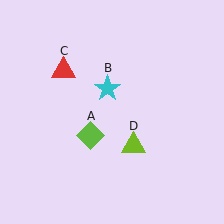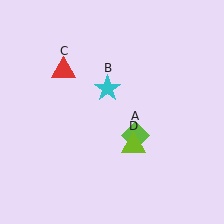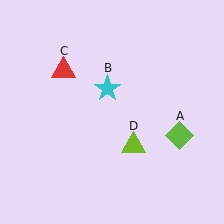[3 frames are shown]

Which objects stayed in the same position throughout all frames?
Cyan star (object B) and red triangle (object C) and lime triangle (object D) remained stationary.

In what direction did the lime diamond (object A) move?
The lime diamond (object A) moved right.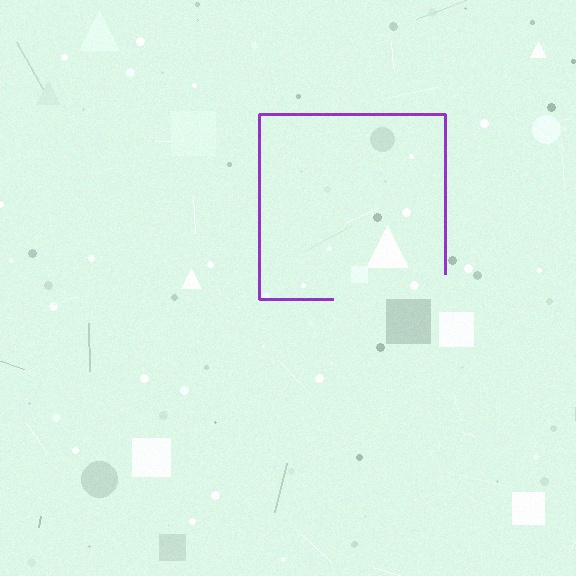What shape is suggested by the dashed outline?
The dashed outline suggests a square.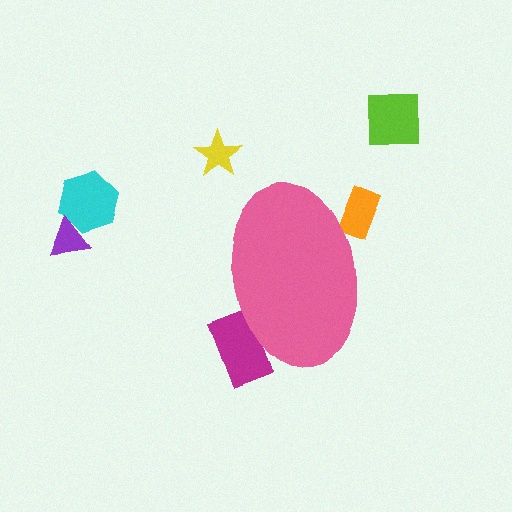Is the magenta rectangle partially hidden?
Yes, the magenta rectangle is partially hidden behind the pink ellipse.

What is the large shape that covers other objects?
A pink ellipse.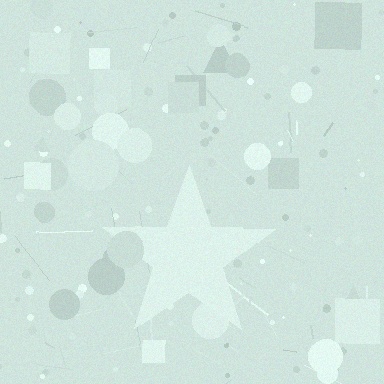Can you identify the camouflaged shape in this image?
The camouflaged shape is a star.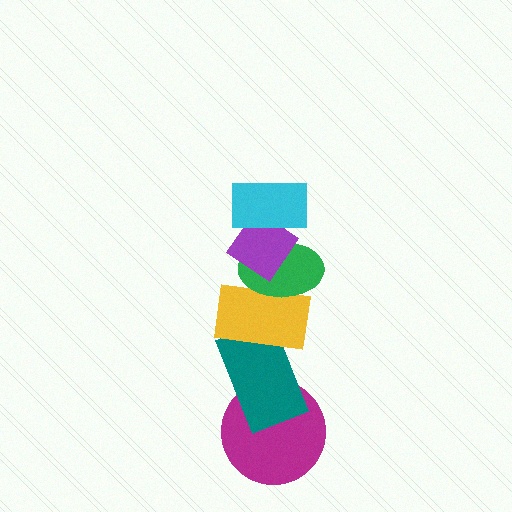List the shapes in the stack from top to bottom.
From top to bottom: the cyan rectangle, the purple diamond, the green ellipse, the yellow rectangle, the teal rectangle, the magenta circle.